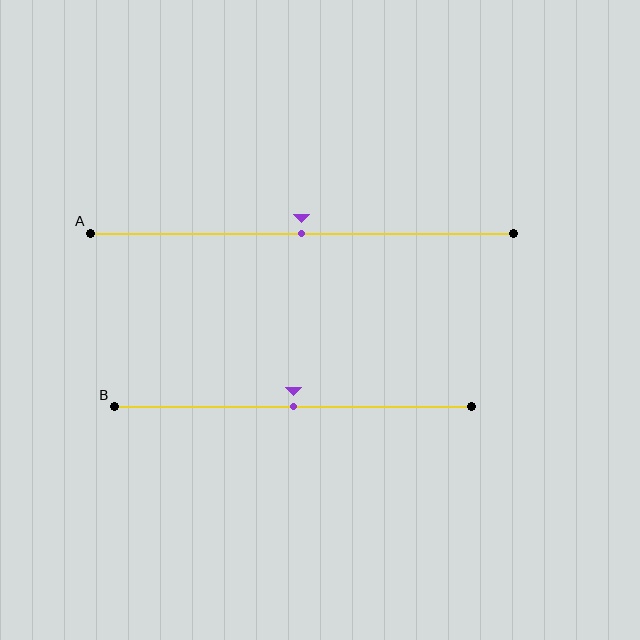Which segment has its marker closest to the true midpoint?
Segment A has its marker closest to the true midpoint.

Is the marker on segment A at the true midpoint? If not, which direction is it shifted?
Yes, the marker on segment A is at the true midpoint.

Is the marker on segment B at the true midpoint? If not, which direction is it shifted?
Yes, the marker on segment B is at the true midpoint.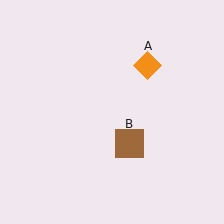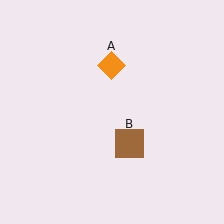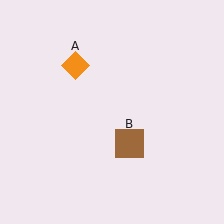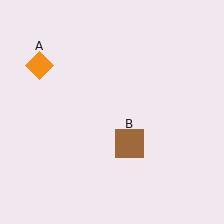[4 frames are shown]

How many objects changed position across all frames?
1 object changed position: orange diamond (object A).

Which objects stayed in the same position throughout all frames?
Brown square (object B) remained stationary.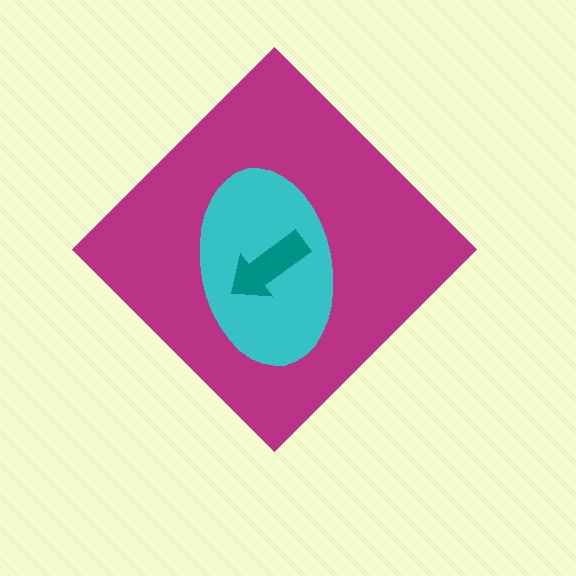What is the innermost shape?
The teal arrow.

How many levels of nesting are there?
3.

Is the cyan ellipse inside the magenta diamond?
Yes.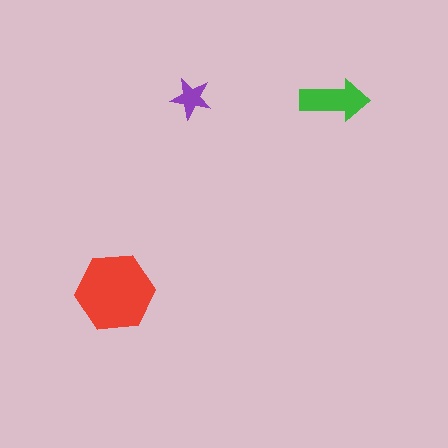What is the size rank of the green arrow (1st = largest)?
2nd.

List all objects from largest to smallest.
The red hexagon, the green arrow, the purple star.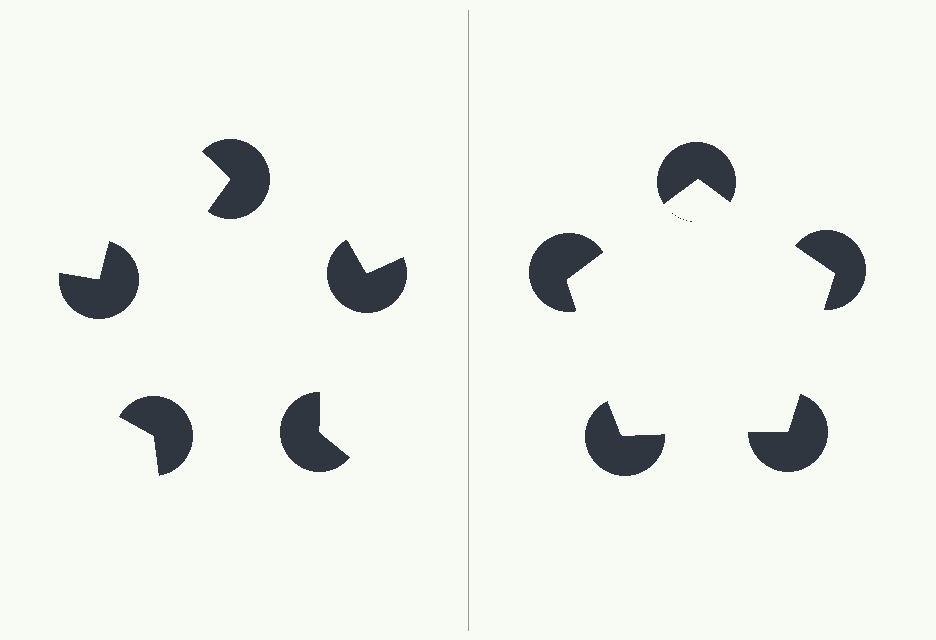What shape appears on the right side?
An illusory pentagon.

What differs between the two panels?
The pac-man discs are positioned identically on both sides; only the wedge orientations differ. On the right they align to a pentagon; on the left they are misaligned.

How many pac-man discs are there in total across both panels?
10 — 5 on each side.